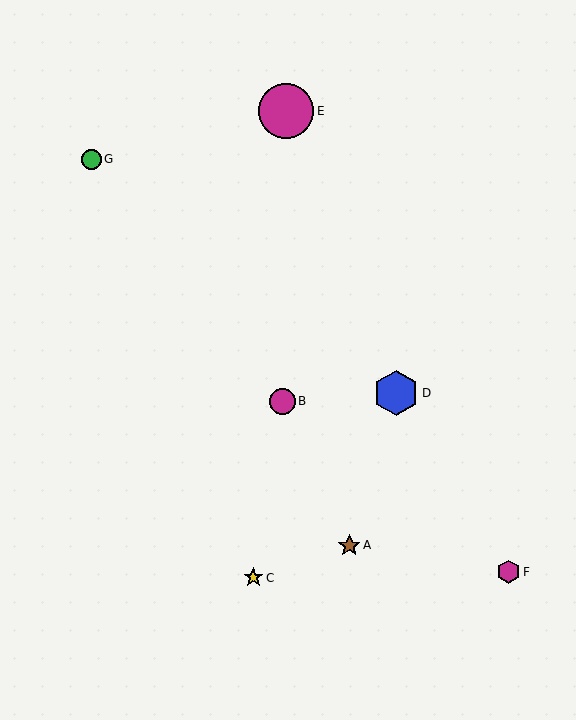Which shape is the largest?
The magenta circle (labeled E) is the largest.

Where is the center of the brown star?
The center of the brown star is at (349, 545).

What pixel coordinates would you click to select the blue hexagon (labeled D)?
Click at (396, 393) to select the blue hexagon D.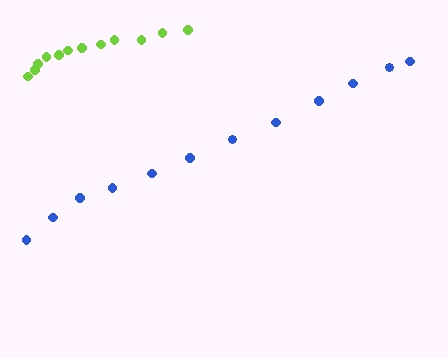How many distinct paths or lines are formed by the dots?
There are 2 distinct paths.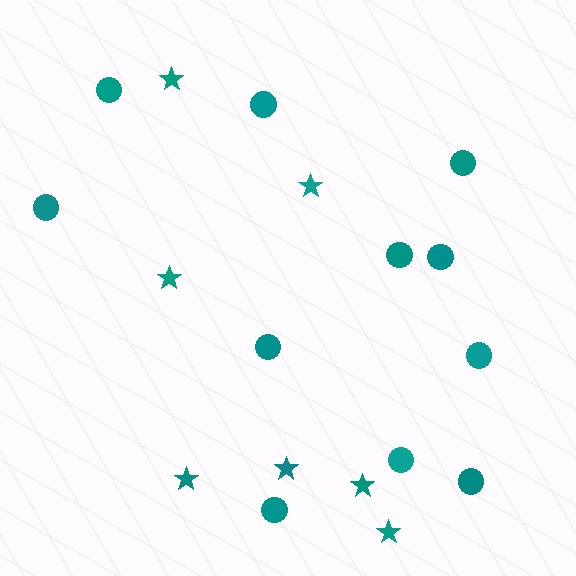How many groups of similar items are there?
There are 2 groups: one group of circles (11) and one group of stars (7).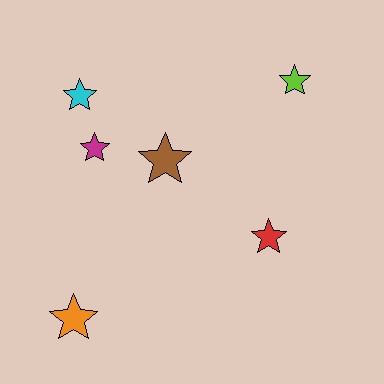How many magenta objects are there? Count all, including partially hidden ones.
There is 1 magenta object.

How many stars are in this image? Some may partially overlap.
There are 6 stars.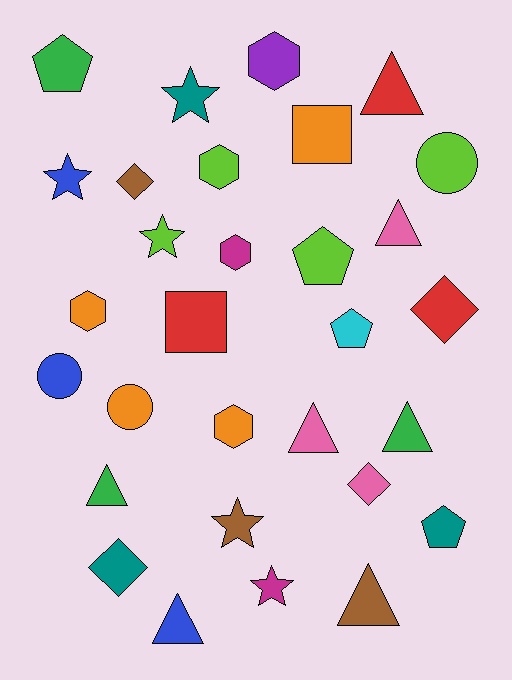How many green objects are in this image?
There are 3 green objects.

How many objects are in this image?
There are 30 objects.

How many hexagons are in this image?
There are 5 hexagons.